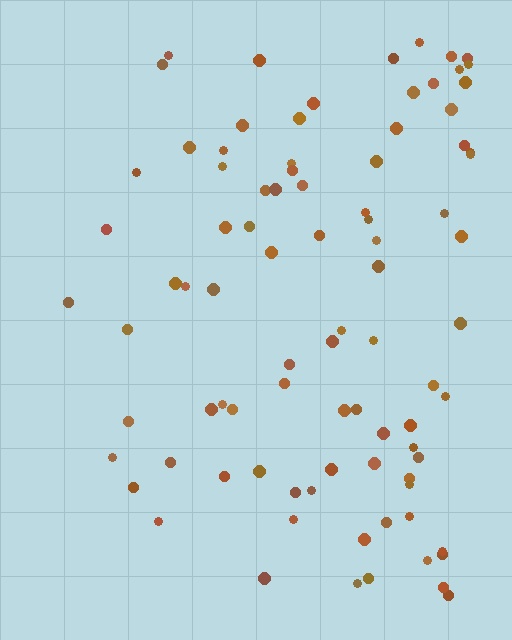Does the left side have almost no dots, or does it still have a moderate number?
Still a moderate number, just noticeably fewer than the right.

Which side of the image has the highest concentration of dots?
The right.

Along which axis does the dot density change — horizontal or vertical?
Horizontal.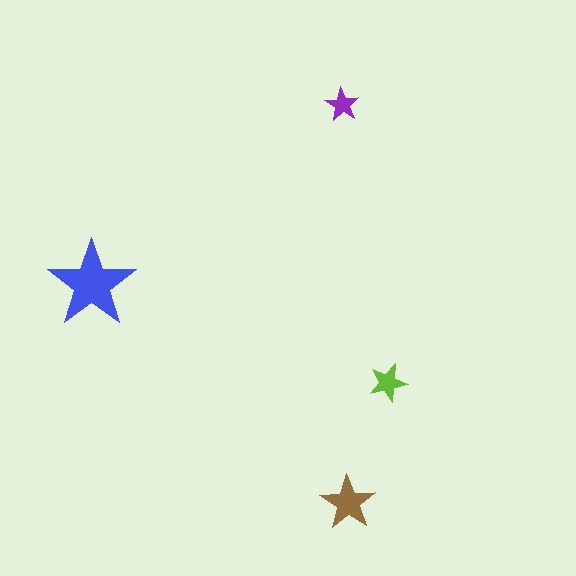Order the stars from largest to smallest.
the blue one, the brown one, the lime one, the purple one.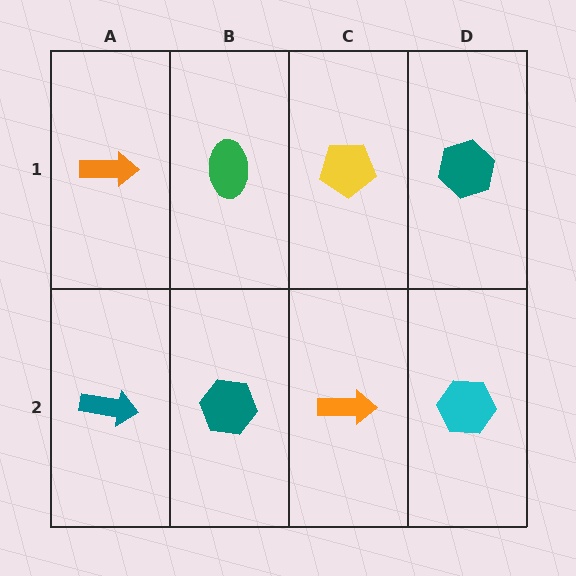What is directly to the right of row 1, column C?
A teal hexagon.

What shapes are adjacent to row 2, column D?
A teal hexagon (row 1, column D), an orange arrow (row 2, column C).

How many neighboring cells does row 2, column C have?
3.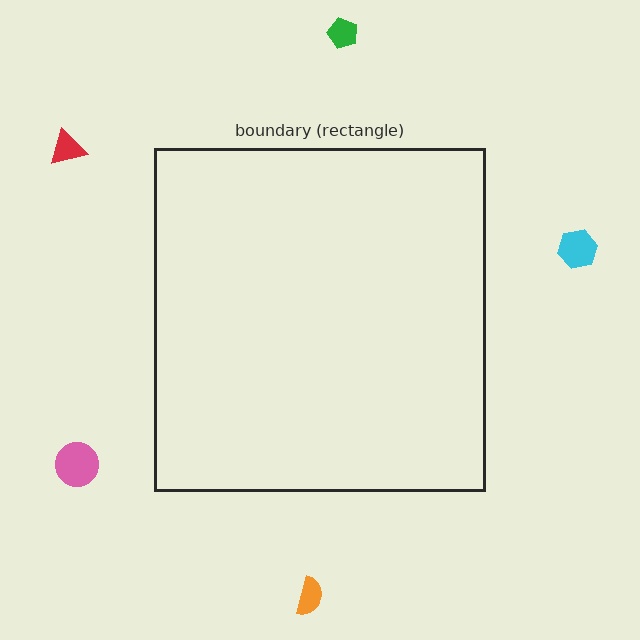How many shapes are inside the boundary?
0 inside, 5 outside.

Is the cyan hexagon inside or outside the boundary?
Outside.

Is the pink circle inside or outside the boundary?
Outside.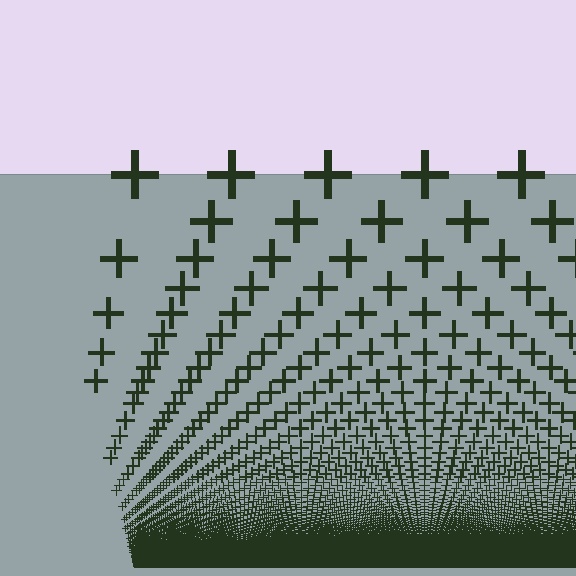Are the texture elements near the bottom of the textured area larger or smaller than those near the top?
Smaller. The gradient is inverted — elements near the bottom are smaller and denser.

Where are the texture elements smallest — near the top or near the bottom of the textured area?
Near the bottom.